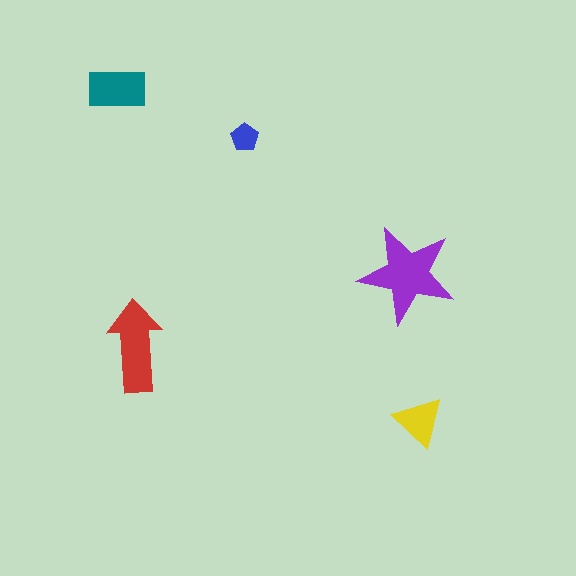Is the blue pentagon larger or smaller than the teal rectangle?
Smaller.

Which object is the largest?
The purple star.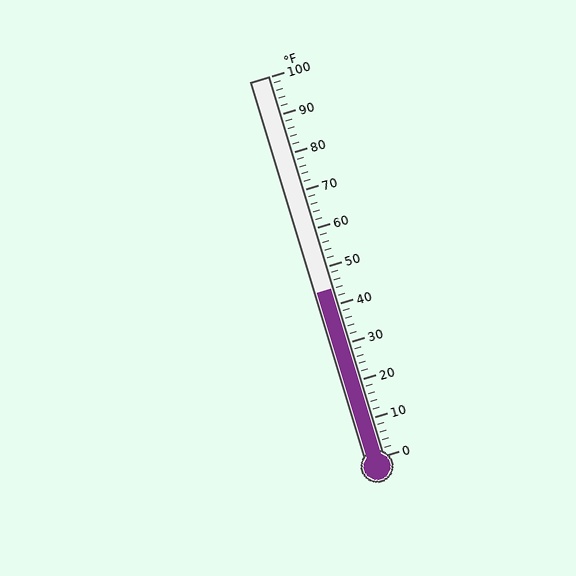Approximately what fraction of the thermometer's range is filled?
The thermometer is filled to approximately 45% of its range.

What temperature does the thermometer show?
The thermometer shows approximately 44°F.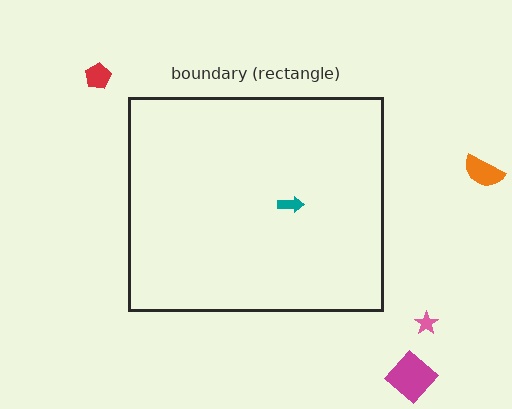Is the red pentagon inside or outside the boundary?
Outside.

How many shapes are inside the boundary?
1 inside, 4 outside.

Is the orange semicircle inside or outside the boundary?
Outside.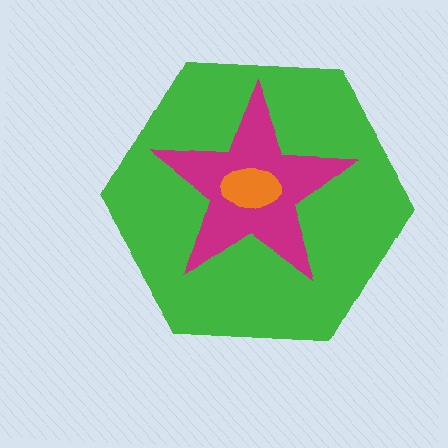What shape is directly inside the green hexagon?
The magenta star.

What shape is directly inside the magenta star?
The orange ellipse.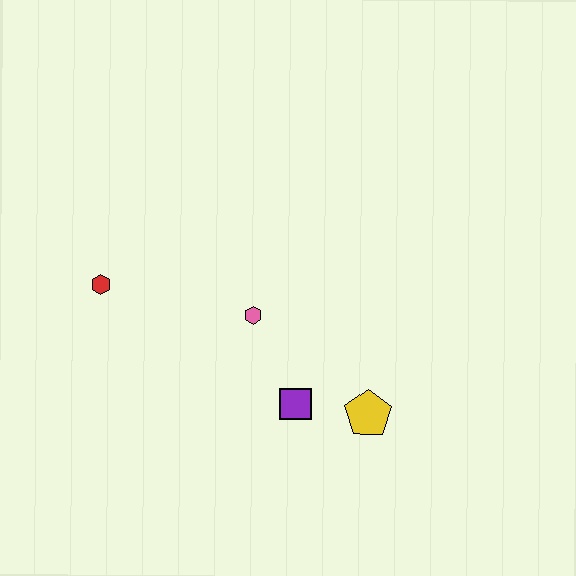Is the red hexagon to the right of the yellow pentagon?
No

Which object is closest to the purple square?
The yellow pentagon is closest to the purple square.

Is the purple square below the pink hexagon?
Yes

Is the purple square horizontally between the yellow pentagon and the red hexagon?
Yes